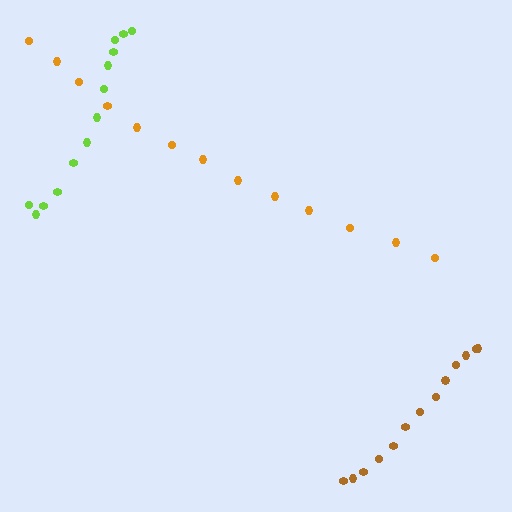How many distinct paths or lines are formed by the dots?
There are 3 distinct paths.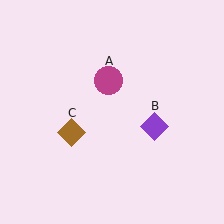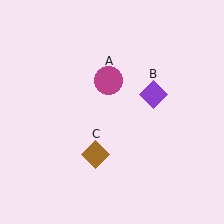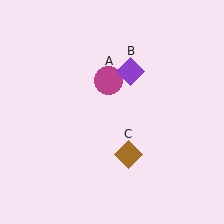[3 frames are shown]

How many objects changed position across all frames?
2 objects changed position: purple diamond (object B), brown diamond (object C).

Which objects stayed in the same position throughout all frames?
Magenta circle (object A) remained stationary.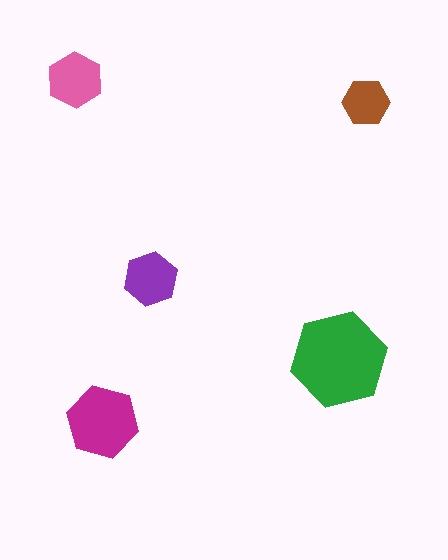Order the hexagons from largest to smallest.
the green one, the magenta one, the pink one, the purple one, the brown one.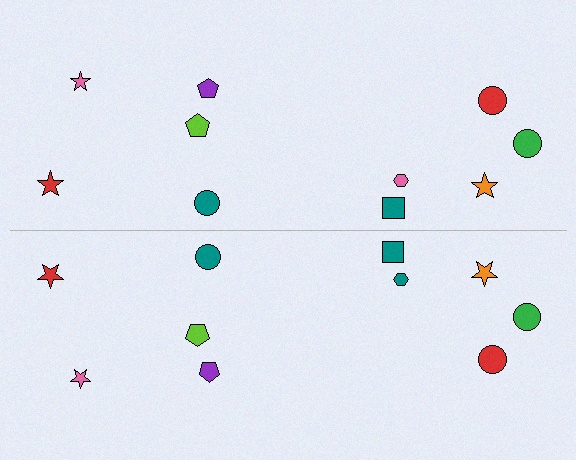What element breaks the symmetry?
The teal hexagon on the bottom side breaks the symmetry — its mirror counterpart is pink.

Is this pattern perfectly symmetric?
No, the pattern is not perfectly symmetric. The teal hexagon on the bottom side breaks the symmetry — its mirror counterpart is pink.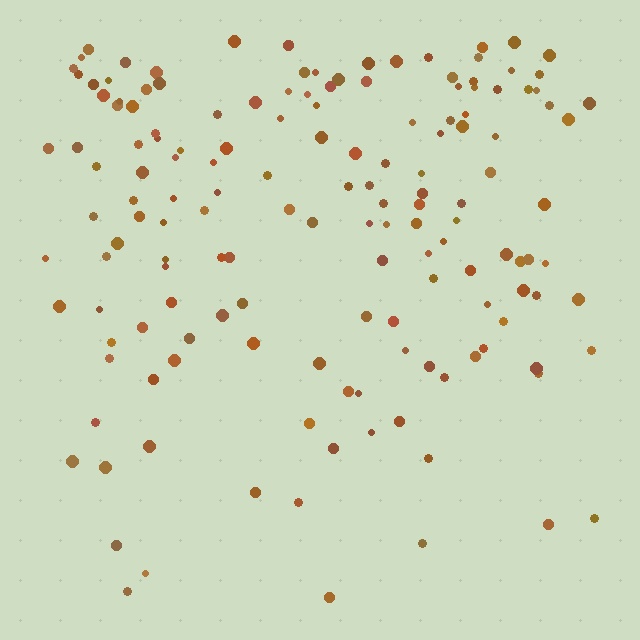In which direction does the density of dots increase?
From bottom to top, with the top side densest.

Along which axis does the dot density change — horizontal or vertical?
Vertical.